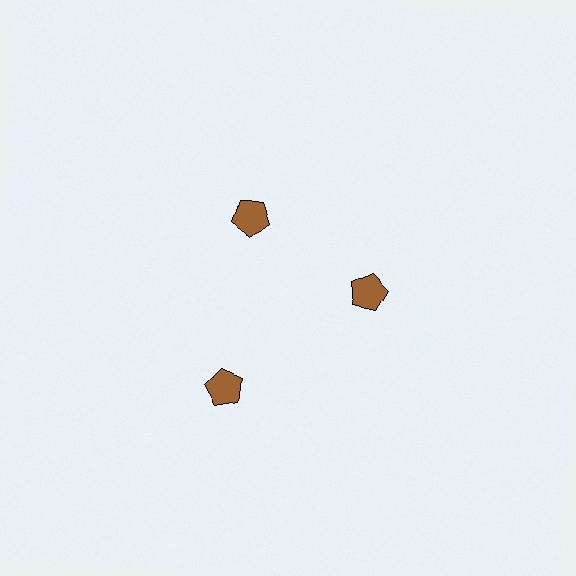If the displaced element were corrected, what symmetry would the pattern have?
It would have 3-fold rotational symmetry — the pattern would map onto itself every 120 degrees.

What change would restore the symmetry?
The symmetry would be restored by moving it inward, back onto the ring so that all 3 pentagons sit at equal angles and equal distance from the center.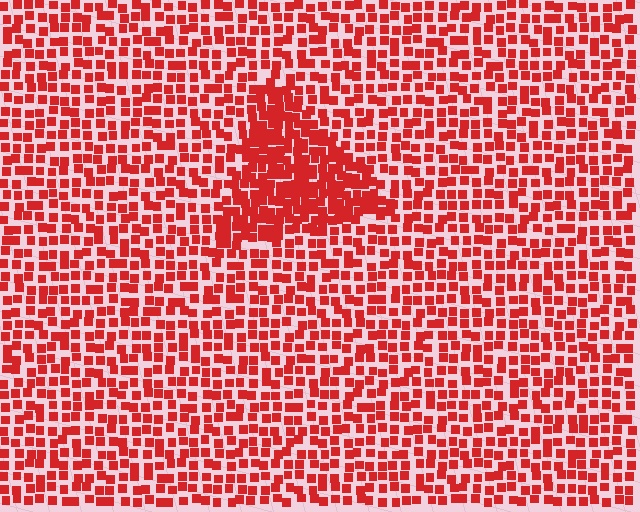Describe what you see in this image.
The image contains small red elements arranged at two different densities. A triangle-shaped region is visible where the elements are more densely packed than the surrounding area.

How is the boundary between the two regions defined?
The boundary is defined by a change in element density (approximately 1.9x ratio). All elements are the same color, size, and shape.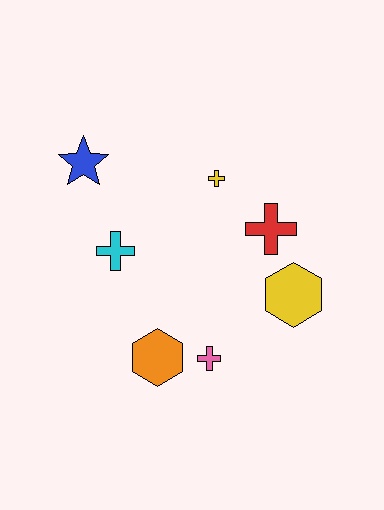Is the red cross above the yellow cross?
No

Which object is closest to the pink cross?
The orange hexagon is closest to the pink cross.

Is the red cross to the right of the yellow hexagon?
No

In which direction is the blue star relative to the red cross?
The blue star is to the left of the red cross.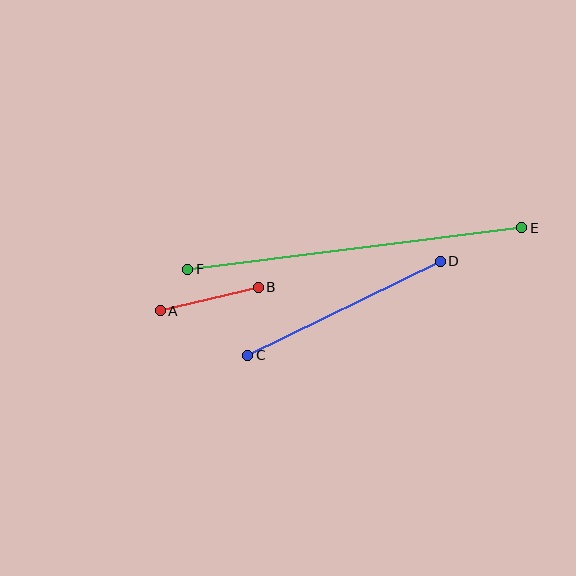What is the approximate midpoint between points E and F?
The midpoint is at approximately (355, 249) pixels.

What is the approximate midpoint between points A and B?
The midpoint is at approximately (209, 299) pixels.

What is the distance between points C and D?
The distance is approximately 215 pixels.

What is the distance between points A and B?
The distance is approximately 101 pixels.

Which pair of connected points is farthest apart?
Points E and F are farthest apart.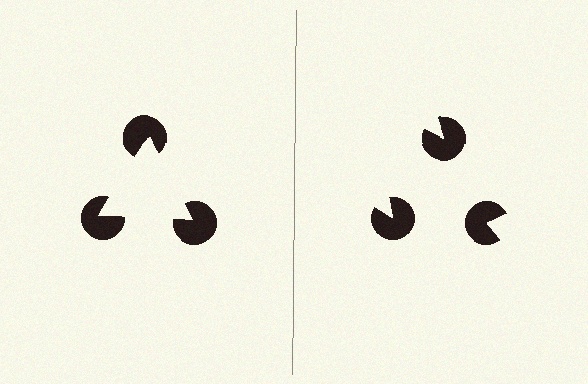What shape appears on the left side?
An illusory triangle.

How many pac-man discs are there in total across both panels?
6 — 3 on each side.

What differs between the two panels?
The pac-man discs are positioned identically on both sides; only the wedge orientations differ. On the left they align to a triangle; on the right they are misaligned.